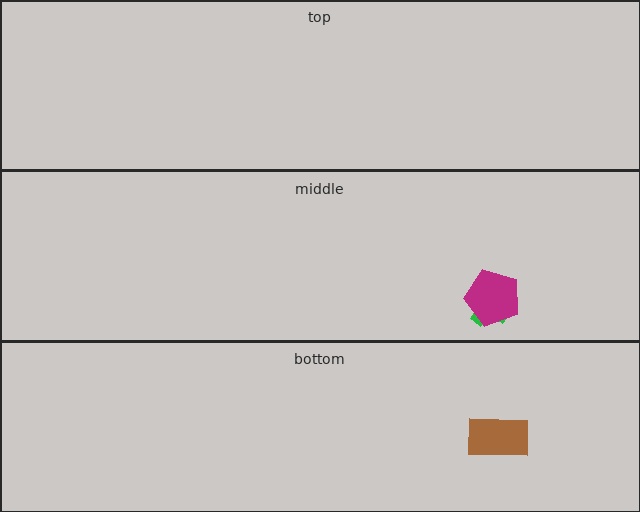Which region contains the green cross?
The middle region.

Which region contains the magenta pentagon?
The middle region.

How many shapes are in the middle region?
2.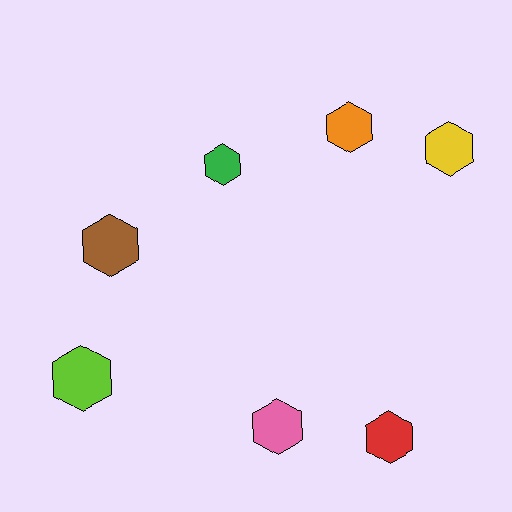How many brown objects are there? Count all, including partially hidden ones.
There is 1 brown object.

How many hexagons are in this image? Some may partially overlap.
There are 7 hexagons.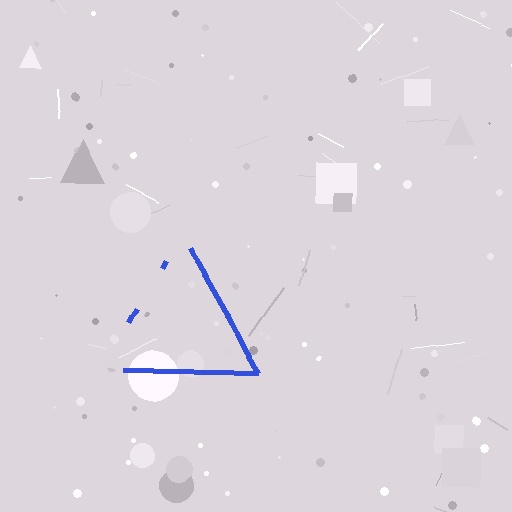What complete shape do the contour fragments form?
The contour fragments form a triangle.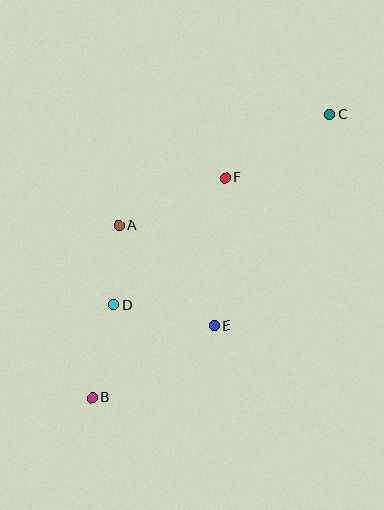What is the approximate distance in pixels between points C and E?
The distance between C and E is approximately 241 pixels.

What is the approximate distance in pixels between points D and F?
The distance between D and F is approximately 169 pixels.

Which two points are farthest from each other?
Points B and C are farthest from each other.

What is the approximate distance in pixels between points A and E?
The distance between A and E is approximately 138 pixels.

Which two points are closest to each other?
Points A and D are closest to each other.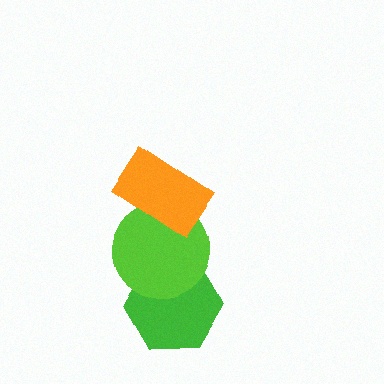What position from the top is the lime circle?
The lime circle is 2nd from the top.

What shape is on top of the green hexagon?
The lime circle is on top of the green hexagon.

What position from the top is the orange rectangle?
The orange rectangle is 1st from the top.